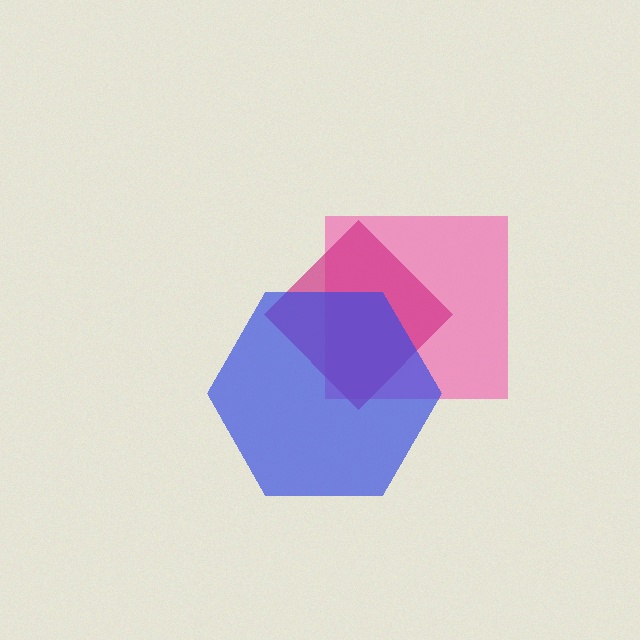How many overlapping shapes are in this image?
There are 3 overlapping shapes in the image.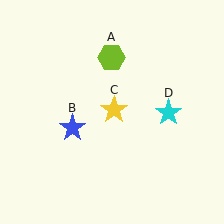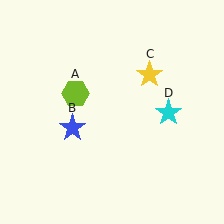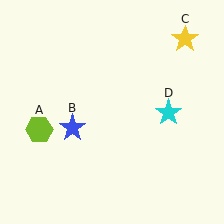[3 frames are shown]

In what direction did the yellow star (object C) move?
The yellow star (object C) moved up and to the right.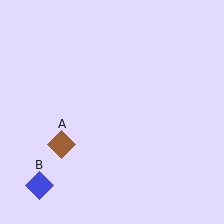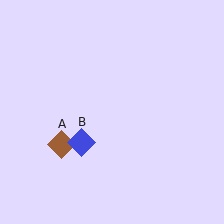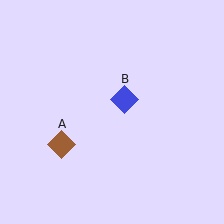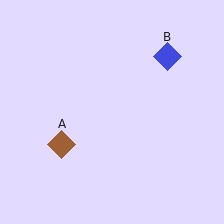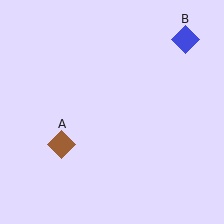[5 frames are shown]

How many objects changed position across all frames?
1 object changed position: blue diamond (object B).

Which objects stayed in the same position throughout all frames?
Brown diamond (object A) remained stationary.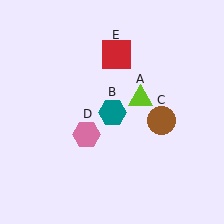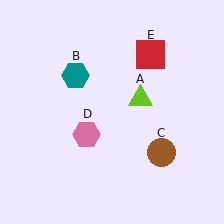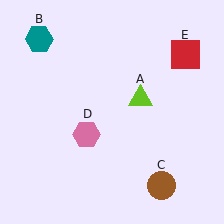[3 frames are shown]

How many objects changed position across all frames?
3 objects changed position: teal hexagon (object B), brown circle (object C), red square (object E).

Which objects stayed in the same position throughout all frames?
Lime triangle (object A) and pink hexagon (object D) remained stationary.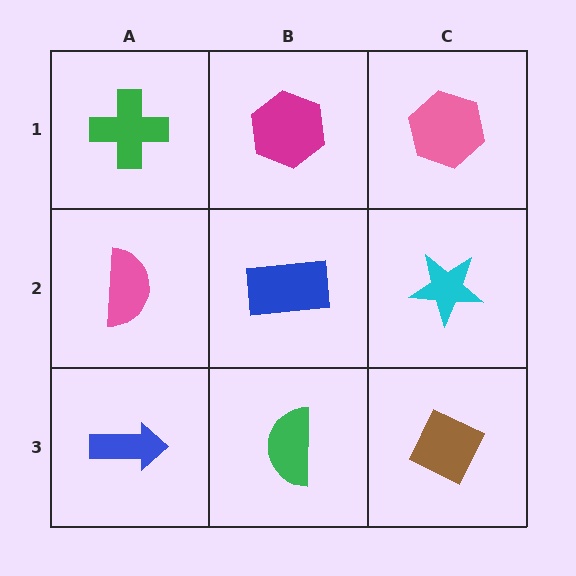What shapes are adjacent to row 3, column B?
A blue rectangle (row 2, column B), a blue arrow (row 3, column A), a brown diamond (row 3, column C).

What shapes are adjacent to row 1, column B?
A blue rectangle (row 2, column B), a green cross (row 1, column A), a pink hexagon (row 1, column C).